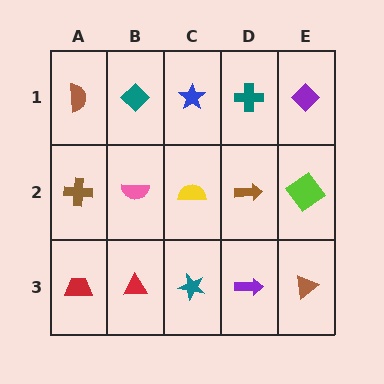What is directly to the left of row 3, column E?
A purple arrow.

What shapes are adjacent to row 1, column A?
A brown cross (row 2, column A), a teal diamond (row 1, column B).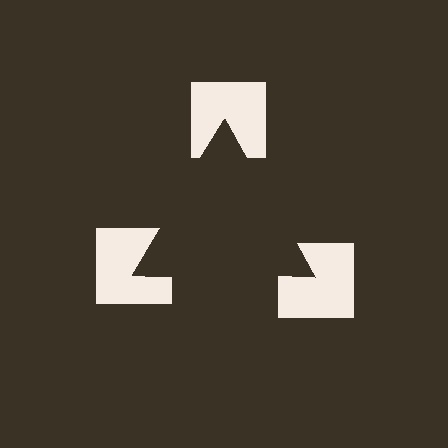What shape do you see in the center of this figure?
An illusory triangle — its edges are inferred from the aligned wedge cuts in the notched squares, not physically drawn.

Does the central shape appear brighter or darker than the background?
It typically appears slightly darker than the background, even though no actual brightness change is drawn.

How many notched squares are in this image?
There are 3 — one at each vertex of the illusory triangle.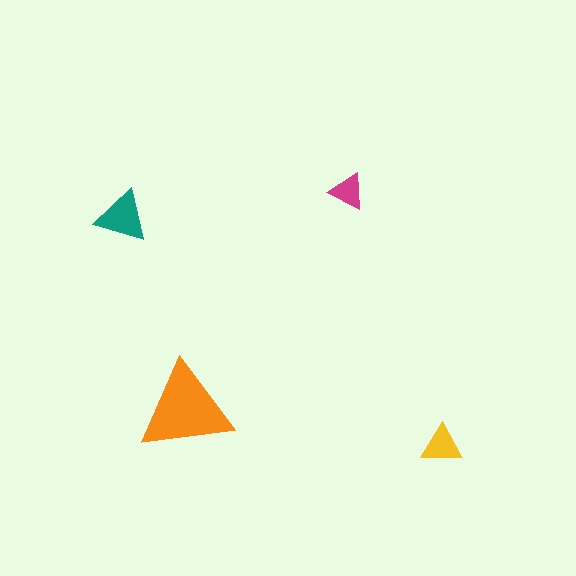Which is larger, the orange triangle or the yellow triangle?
The orange one.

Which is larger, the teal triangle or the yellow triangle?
The teal one.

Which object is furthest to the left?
The teal triangle is leftmost.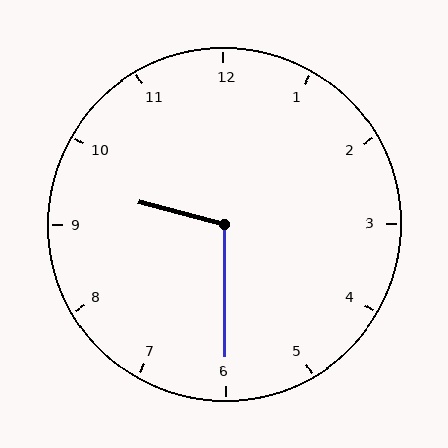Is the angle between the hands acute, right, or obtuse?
It is obtuse.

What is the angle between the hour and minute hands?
Approximately 105 degrees.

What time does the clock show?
9:30.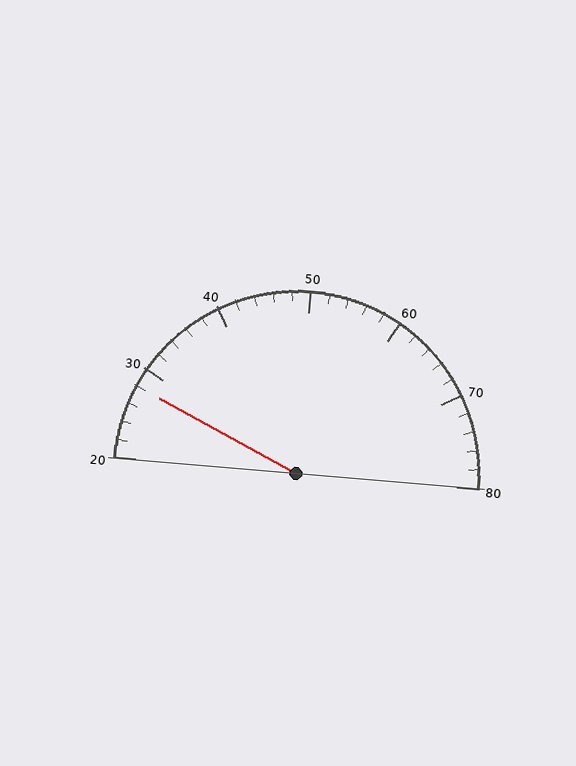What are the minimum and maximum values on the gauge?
The gauge ranges from 20 to 80.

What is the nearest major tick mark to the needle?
The nearest major tick mark is 30.